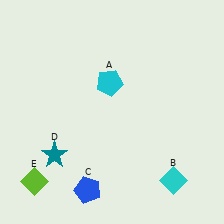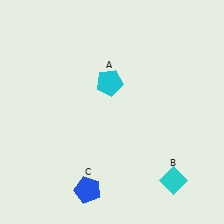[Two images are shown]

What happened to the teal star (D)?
The teal star (D) was removed in Image 2. It was in the bottom-left area of Image 1.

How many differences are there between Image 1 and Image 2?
There are 2 differences between the two images.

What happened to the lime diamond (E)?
The lime diamond (E) was removed in Image 2. It was in the bottom-left area of Image 1.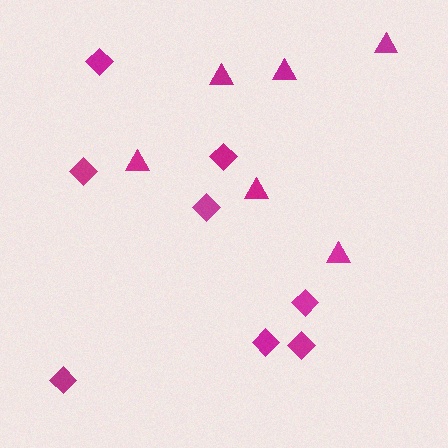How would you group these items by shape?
There are 2 groups: one group of triangles (6) and one group of diamonds (8).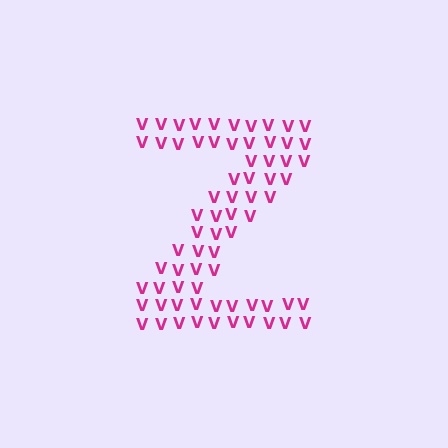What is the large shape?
The large shape is the letter Z.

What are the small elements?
The small elements are letter V's.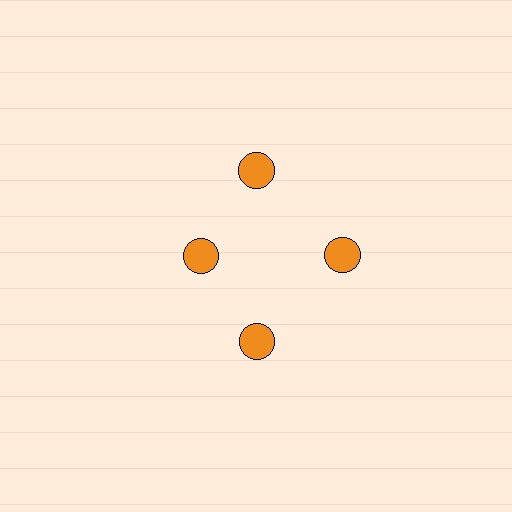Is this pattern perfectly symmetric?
No. The 4 orange circles are arranged in a ring, but one element near the 9 o'clock position is pulled inward toward the center, breaking the 4-fold rotational symmetry.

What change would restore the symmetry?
The symmetry would be restored by moving it outward, back onto the ring so that all 4 circles sit at equal angles and equal distance from the center.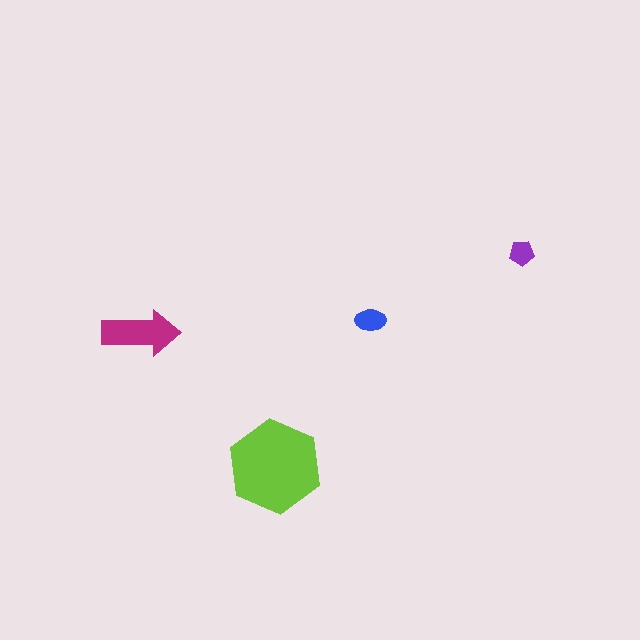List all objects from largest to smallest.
The lime hexagon, the magenta arrow, the blue ellipse, the purple pentagon.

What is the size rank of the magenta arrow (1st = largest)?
2nd.